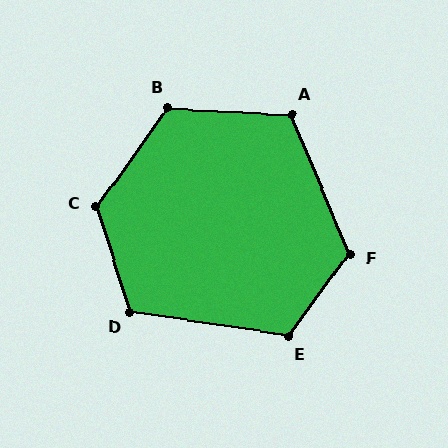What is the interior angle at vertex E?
Approximately 118 degrees (obtuse).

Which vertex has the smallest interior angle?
A, at approximately 115 degrees.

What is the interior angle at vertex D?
Approximately 116 degrees (obtuse).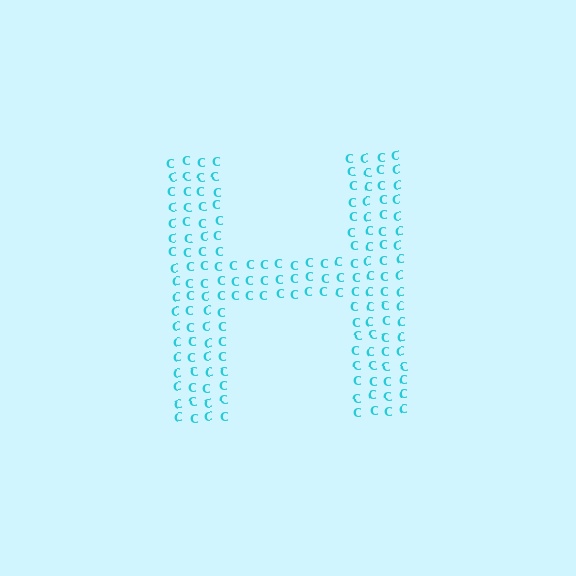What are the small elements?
The small elements are letter C's.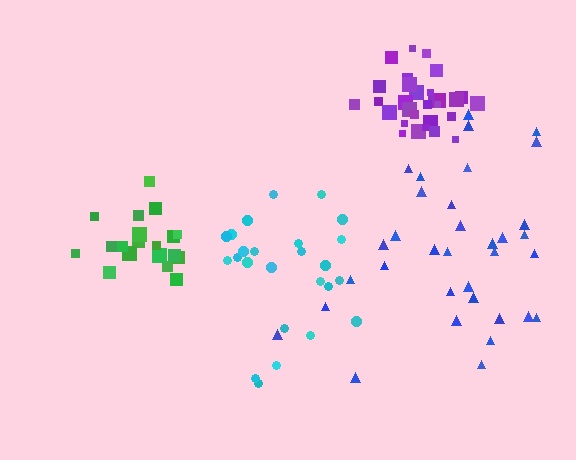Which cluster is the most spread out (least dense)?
Blue.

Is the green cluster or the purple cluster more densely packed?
Purple.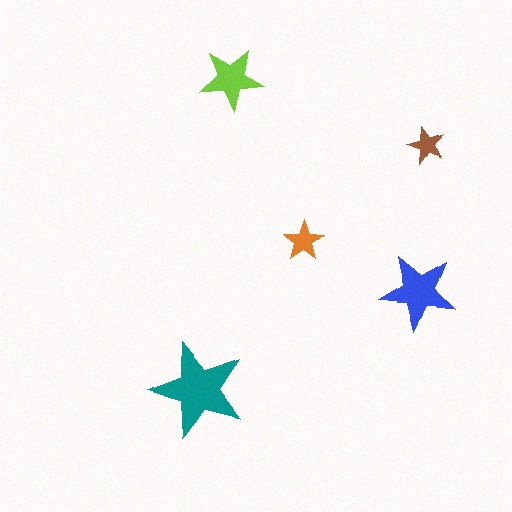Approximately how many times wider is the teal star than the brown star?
About 2.5 times wider.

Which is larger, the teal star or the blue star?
The teal one.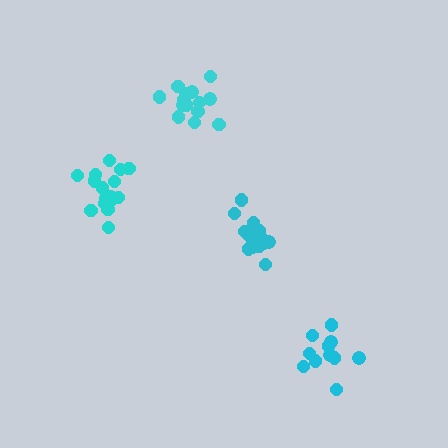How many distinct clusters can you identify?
There are 4 distinct clusters.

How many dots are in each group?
Group 1: 13 dots, Group 2: 14 dots, Group 3: 16 dots, Group 4: 17 dots (60 total).